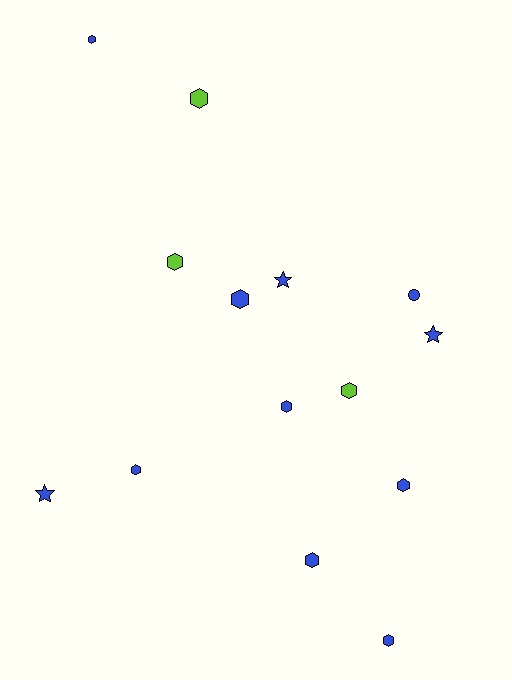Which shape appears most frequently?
Hexagon, with 10 objects.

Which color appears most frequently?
Blue, with 11 objects.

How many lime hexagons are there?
There are 3 lime hexagons.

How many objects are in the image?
There are 14 objects.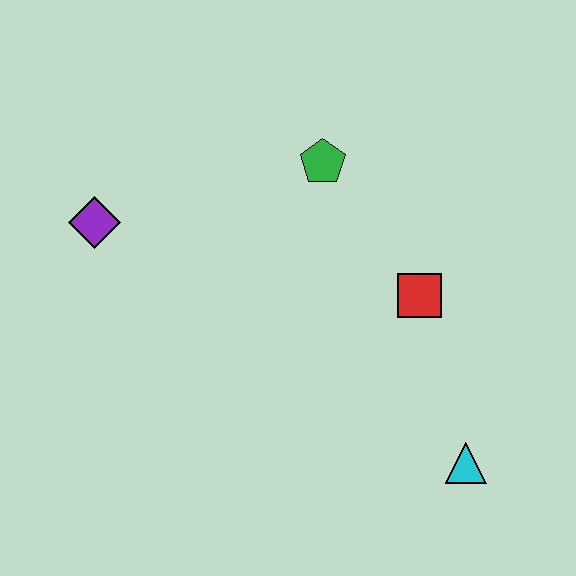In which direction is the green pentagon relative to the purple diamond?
The green pentagon is to the right of the purple diamond.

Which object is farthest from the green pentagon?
The cyan triangle is farthest from the green pentagon.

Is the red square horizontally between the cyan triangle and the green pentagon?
Yes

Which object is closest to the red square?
The green pentagon is closest to the red square.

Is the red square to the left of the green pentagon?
No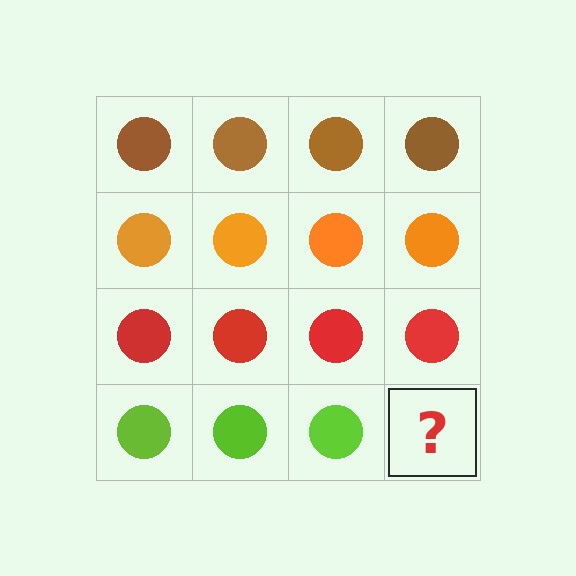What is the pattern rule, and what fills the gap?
The rule is that each row has a consistent color. The gap should be filled with a lime circle.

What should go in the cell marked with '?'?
The missing cell should contain a lime circle.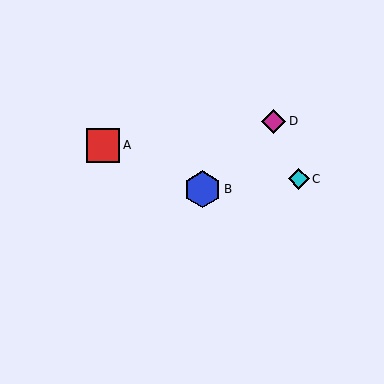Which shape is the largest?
The blue hexagon (labeled B) is the largest.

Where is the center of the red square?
The center of the red square is at (103, 145).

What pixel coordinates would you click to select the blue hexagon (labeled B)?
Click at (202, 189) to select the blue hexagon B.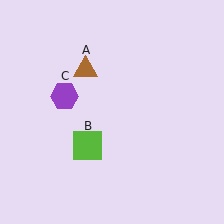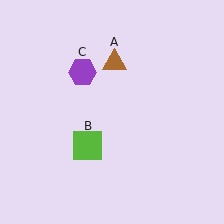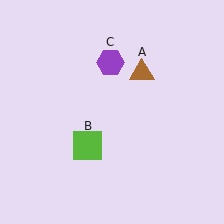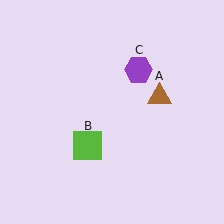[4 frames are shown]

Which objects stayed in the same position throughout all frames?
Lime square (object B) remained stationary.